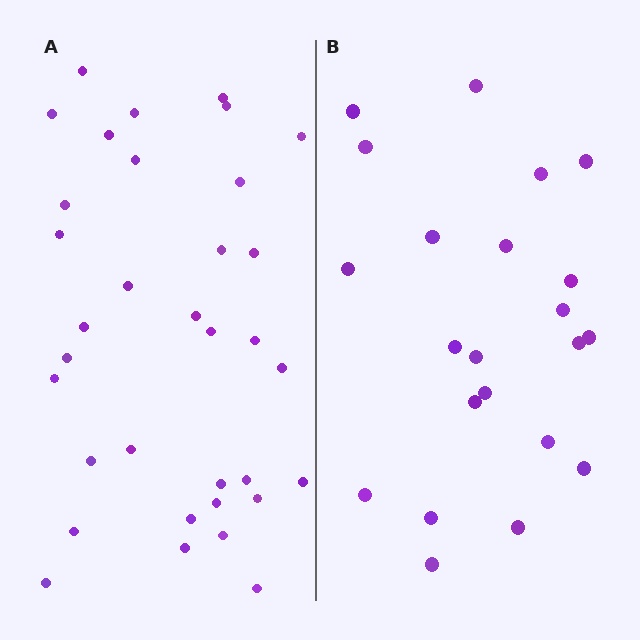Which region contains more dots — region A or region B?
Region A (the left region) has more dots.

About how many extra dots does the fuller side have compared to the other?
Region A has roughly 12 or so more dots than region B.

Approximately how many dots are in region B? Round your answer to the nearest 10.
About 20 dots. (The exact count is 22, which rounds to 20.)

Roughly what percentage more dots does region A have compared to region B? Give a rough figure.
About 55% more.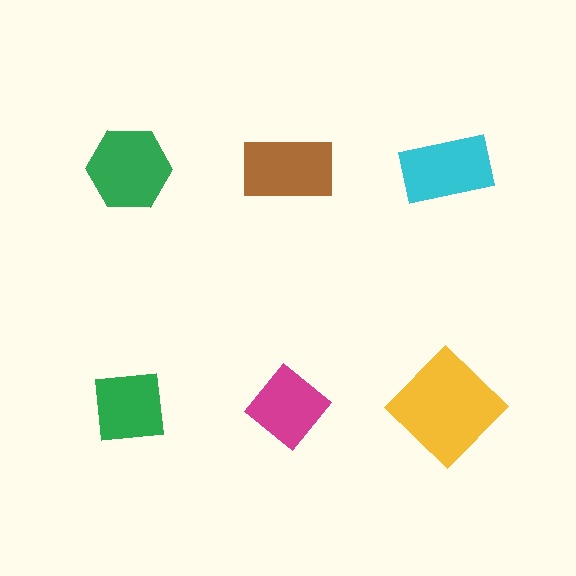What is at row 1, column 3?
A cyan rectangle.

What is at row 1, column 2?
A brown rectangle.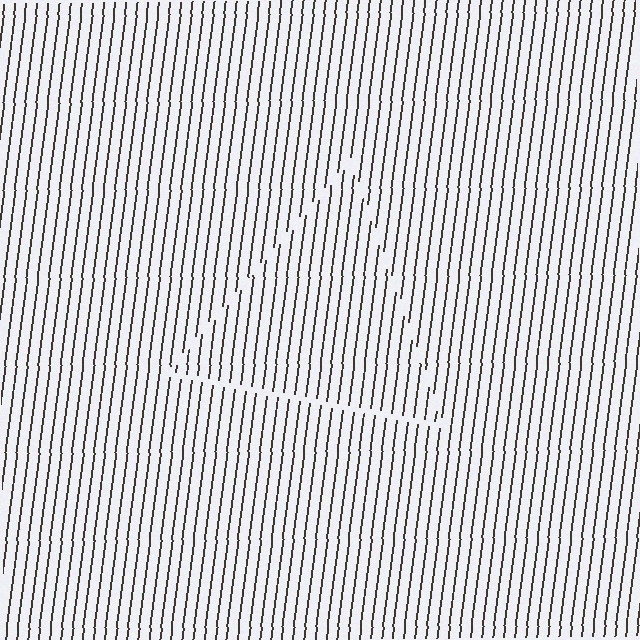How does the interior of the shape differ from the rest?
The interior of the shape contains the same grating, shifted by half a period — the contour is defined by the phase discontinuity where line-ends from the inner and outer gratings abut.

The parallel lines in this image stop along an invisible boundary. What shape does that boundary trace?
An illusory triangle. The interior of the shape contains the same grating, shifted by half a period — the contour is defined by the phase discontinuity where line-ends from the inner and outer gratings abut.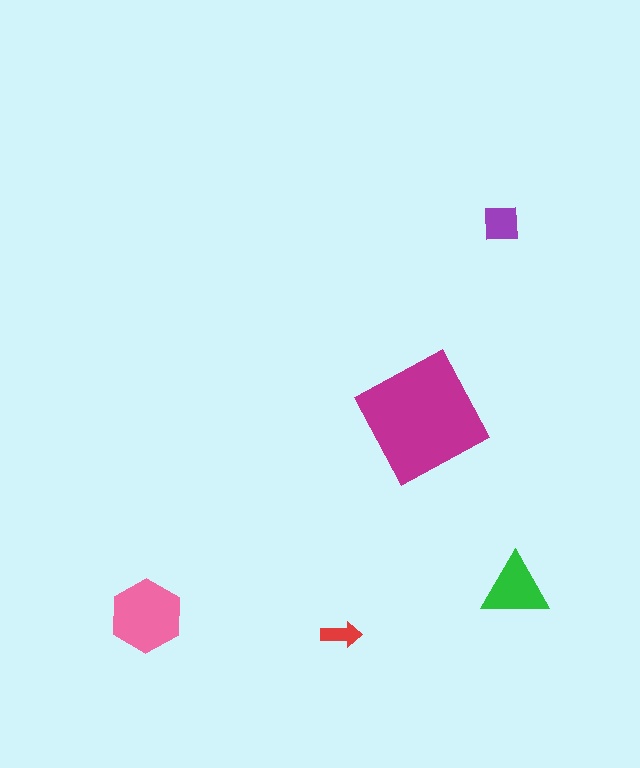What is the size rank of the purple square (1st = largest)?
4th.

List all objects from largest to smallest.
The magenta square, the pink hexagon, the green triangle, the purple square, the red arrow.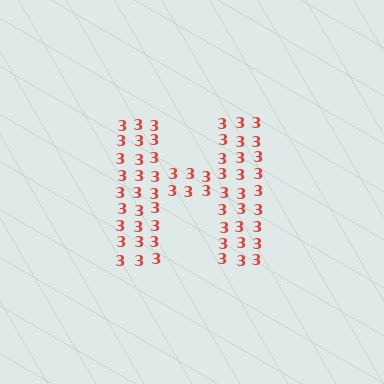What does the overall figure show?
The overall figure shows the letter H.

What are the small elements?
The small elements are digit 3's.